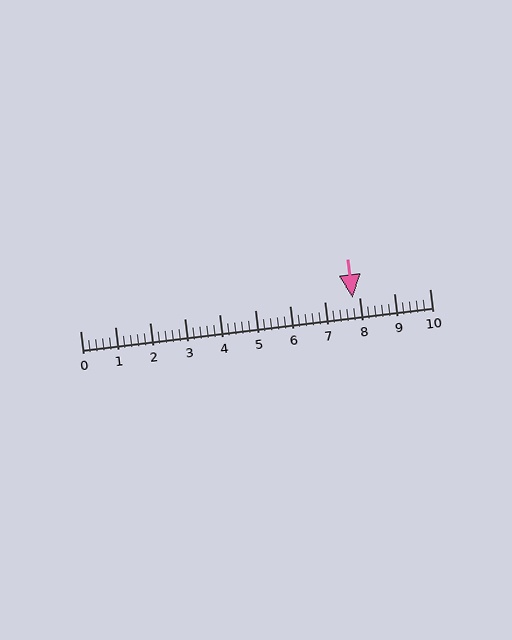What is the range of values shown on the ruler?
The ruler shows values from 0 to 10.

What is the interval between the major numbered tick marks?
The major tick marks are spaced 1 units apart.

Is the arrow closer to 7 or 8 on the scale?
The arrow is closer to 8.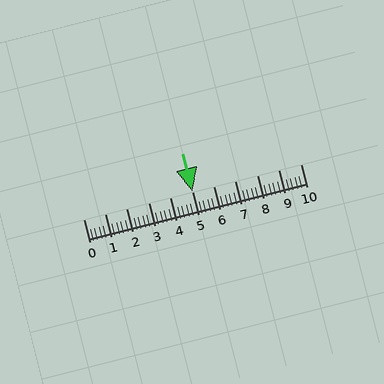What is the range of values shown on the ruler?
The ruler shows values from 0 to 10.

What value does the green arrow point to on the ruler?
The green arrow points to approximately 5.0.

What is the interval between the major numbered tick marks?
The major tick marks are spaced 1 units apart.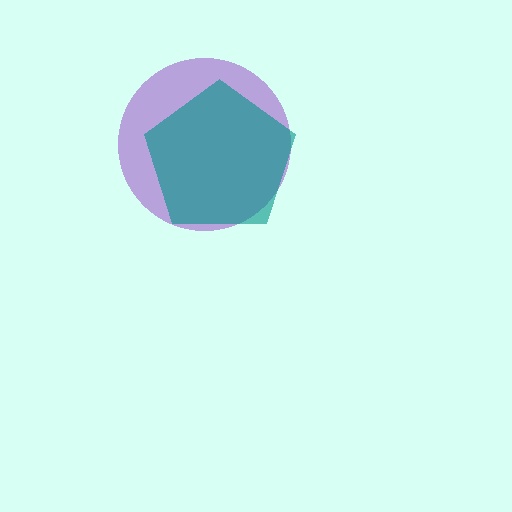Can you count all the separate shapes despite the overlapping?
Yes, there are 2 separate shapes.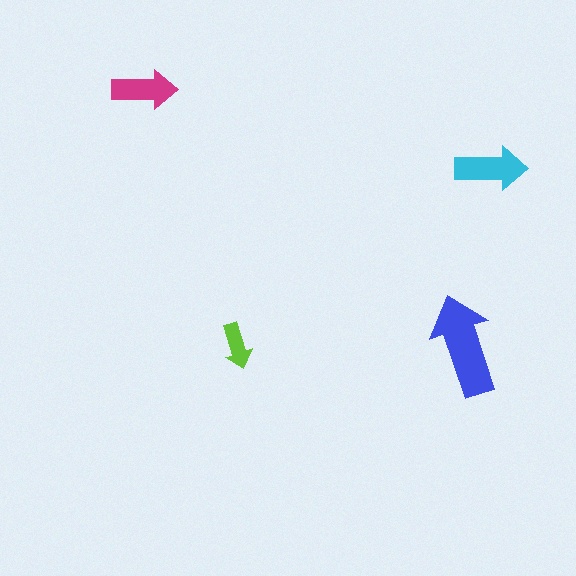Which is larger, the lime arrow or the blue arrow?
The blue one.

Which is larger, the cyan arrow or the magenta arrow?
The cyan one.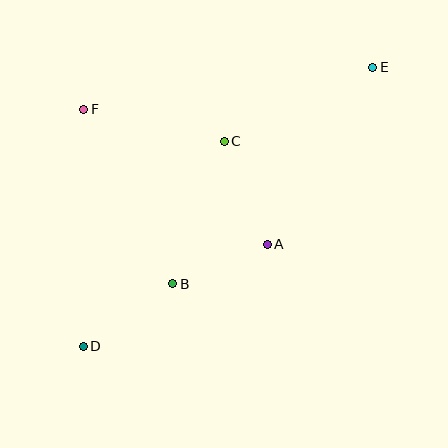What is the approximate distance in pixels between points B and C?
The distance between B and C is approximately 152 pixels.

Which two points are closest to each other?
Points A and B are closest to each other.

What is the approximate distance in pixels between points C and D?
The distance between C and D is approximately 249 pixels.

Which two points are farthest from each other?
Points D and E are farthest from each other.